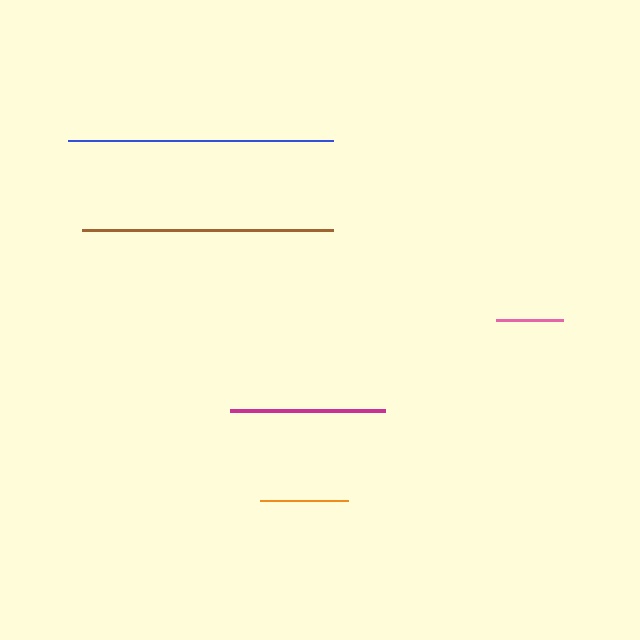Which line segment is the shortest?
The pink line is the shortest at approximately 67 pixels.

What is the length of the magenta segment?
The magenta segment is approximately 155 pixels long.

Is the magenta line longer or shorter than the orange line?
The magenta line is longer than the orange line.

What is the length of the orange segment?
The orange segment is approximately 88 pixels long.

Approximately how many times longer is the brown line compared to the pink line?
The brown line is approximately 3.7 times the length of the pink line.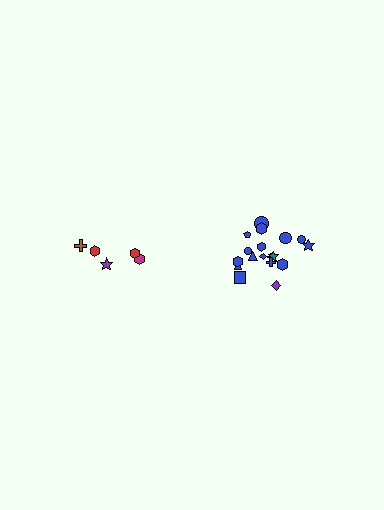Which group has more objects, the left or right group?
The right group.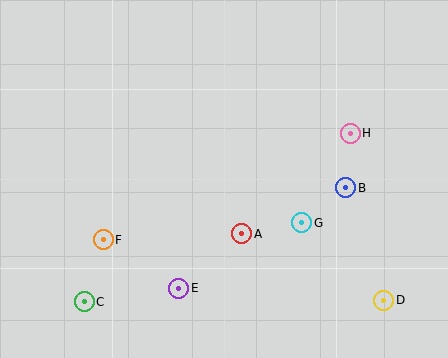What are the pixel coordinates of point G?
Point G is at (302, 223).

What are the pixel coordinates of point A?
Point A is at (242, 234).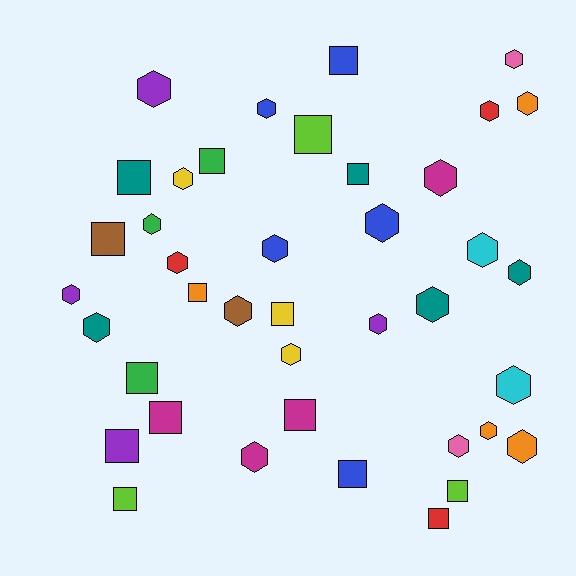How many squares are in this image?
There are 16 squares.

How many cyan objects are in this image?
There are 2 cyan objects.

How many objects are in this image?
There are 40 objects.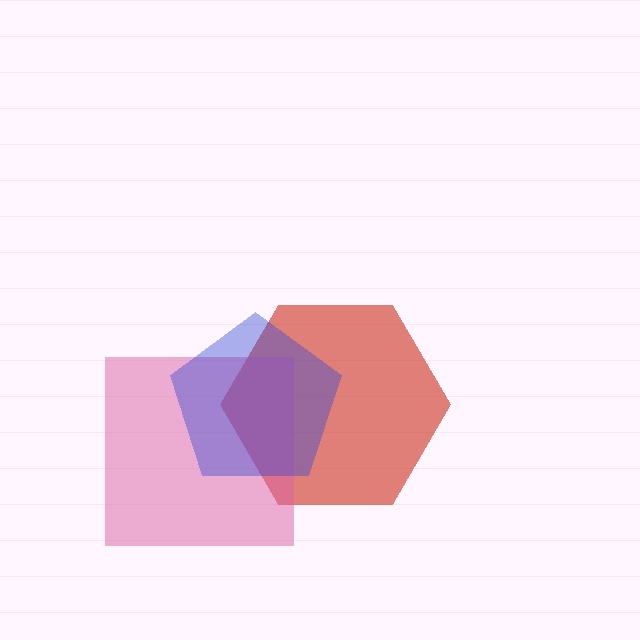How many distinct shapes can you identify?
There are 3 distinct shapes: a red hexagon, a pink square, a blue pentagon.